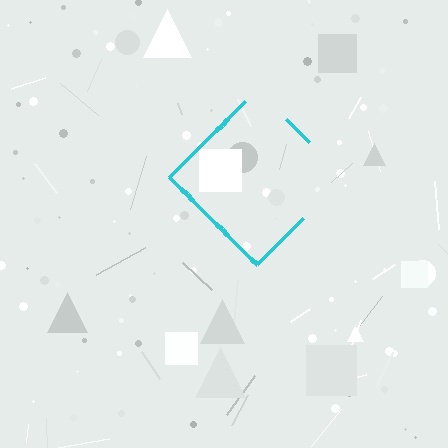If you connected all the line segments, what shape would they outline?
They would outline a diamond.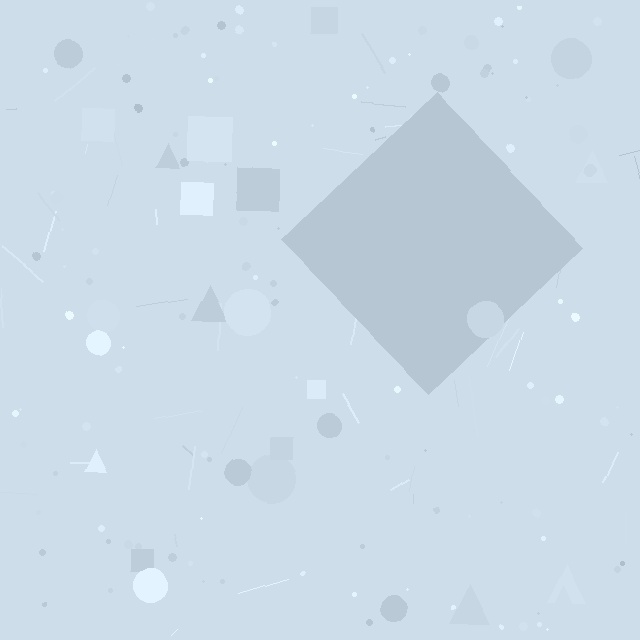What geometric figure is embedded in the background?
A diamond is embedded in the background.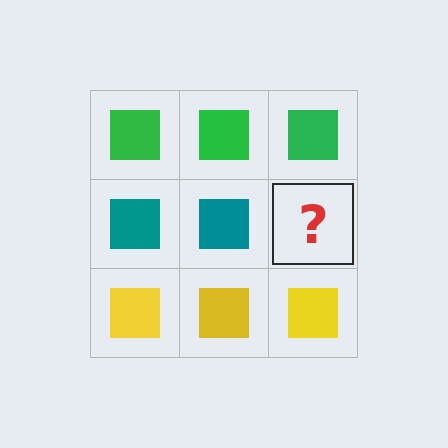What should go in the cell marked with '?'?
The missing cell should contain a teal square.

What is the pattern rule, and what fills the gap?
The rule is that each row has a consistent color. The gap should be filled with a teal square.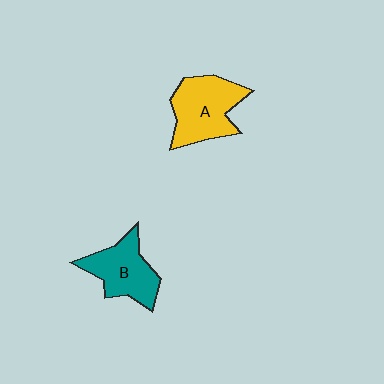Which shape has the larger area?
Shape A (yellow).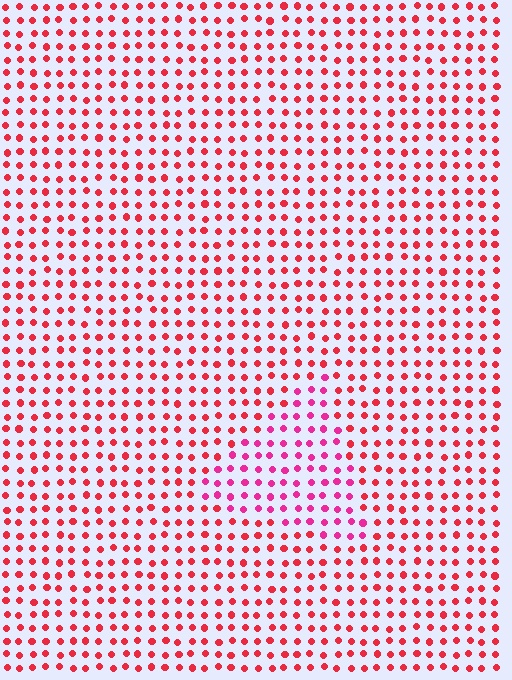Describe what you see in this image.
The image is filled with small red elements in a uniform arrangement. A triangle-shaped region is visible where the elements are tinted to a slightly different hue, forming a subtle color boundary.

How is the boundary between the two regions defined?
The boundary is defined purely by a slight shift in hue (about 29 degrees). Spacing, size, and orientation are identical on both sides.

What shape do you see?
I see a triangle.